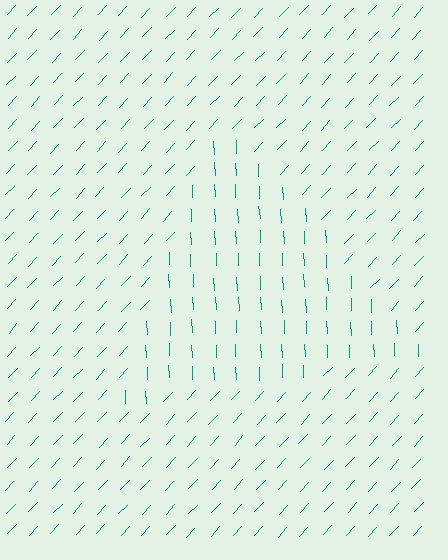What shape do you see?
I see a triangle.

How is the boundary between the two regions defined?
The boundary is defined purely by a change in line orientation (approximately 45 degrees difference). All lines are the same color and thickness.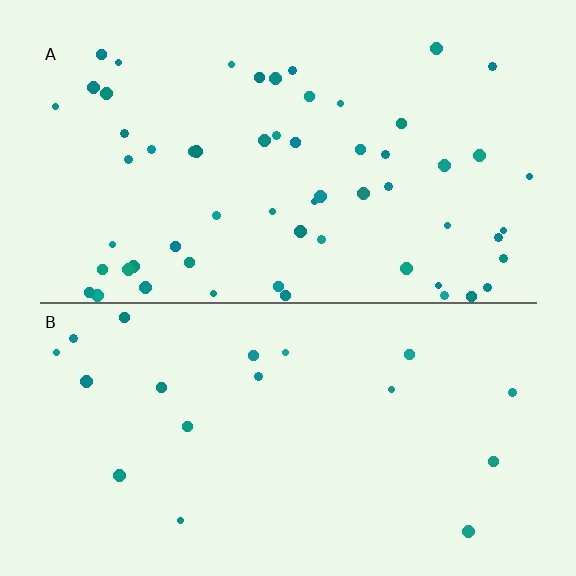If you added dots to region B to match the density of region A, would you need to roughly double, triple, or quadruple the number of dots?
Approximately triple.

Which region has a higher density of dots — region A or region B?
A (the top).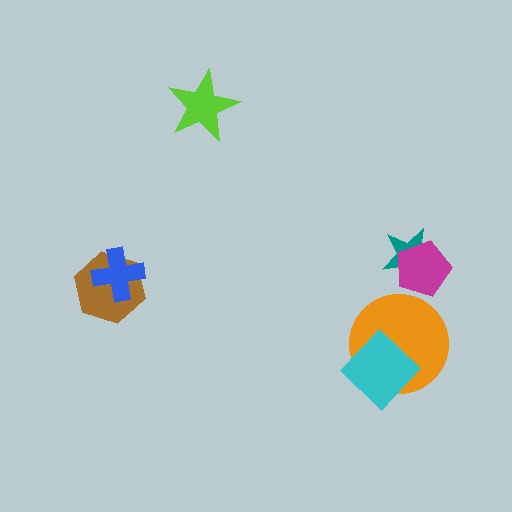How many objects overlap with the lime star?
0 objects overlap with the lime star.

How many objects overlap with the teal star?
1 object overlaps with the teal star.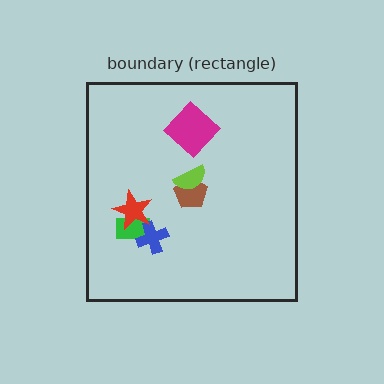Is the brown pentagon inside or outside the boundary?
Inside.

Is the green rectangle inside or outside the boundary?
Inside.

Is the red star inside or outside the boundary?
Inside.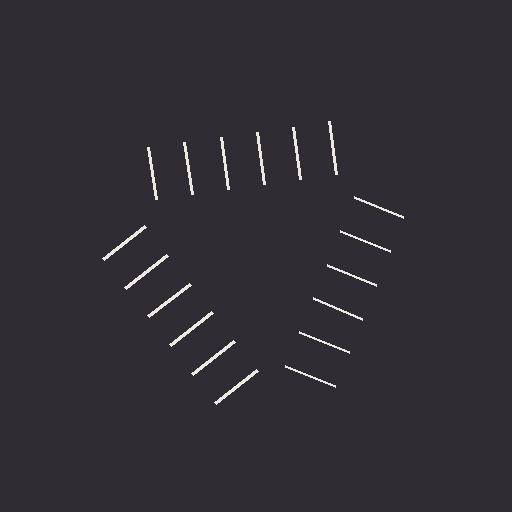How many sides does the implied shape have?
3 sides — the line-ends trace a triangle.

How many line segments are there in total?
18 — 6 along each of the 3 edges.